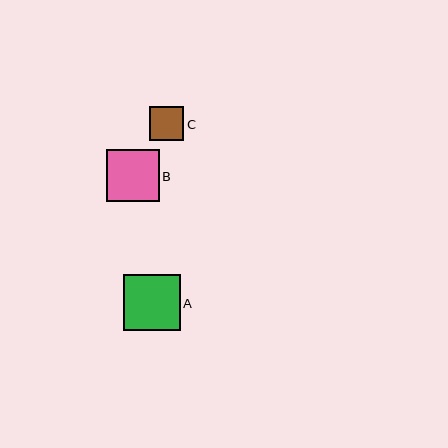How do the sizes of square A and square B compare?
Square A and square B are approximately the same size.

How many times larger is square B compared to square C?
Square B is approximately 1.6 times the size of square C.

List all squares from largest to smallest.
From largest to smallest: A, B, C.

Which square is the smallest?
Square C is the smallest with a size of approximately 34 pixels.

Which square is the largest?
Square A is the largest with a size of approximately 57 pixels.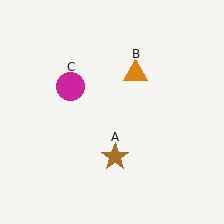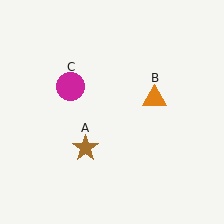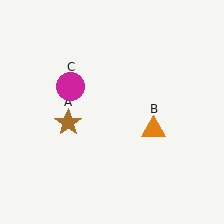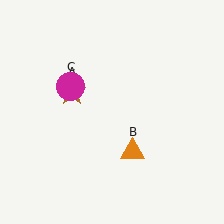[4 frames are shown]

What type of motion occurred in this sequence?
The brown star (object A), orange triangle (object B) rotated clockwise around the center of the scene.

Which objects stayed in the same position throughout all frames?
Magenta circle (object C) remained stationary.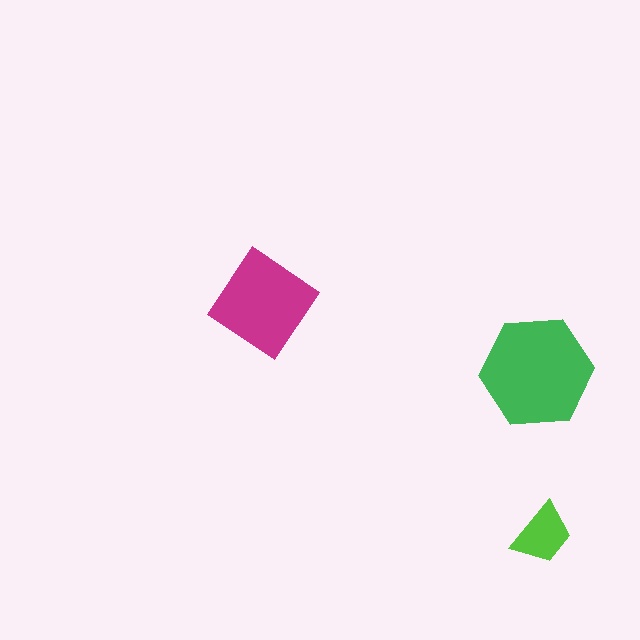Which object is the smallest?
The lime trapezoid.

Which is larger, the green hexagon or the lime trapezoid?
The green hexagon.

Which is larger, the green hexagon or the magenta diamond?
The green hexagon.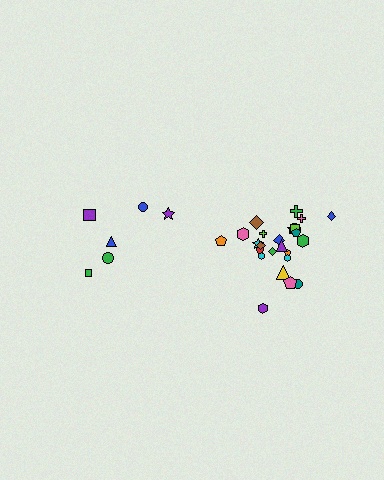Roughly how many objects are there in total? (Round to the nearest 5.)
Roughly 30 objects in total.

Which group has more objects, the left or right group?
The right group.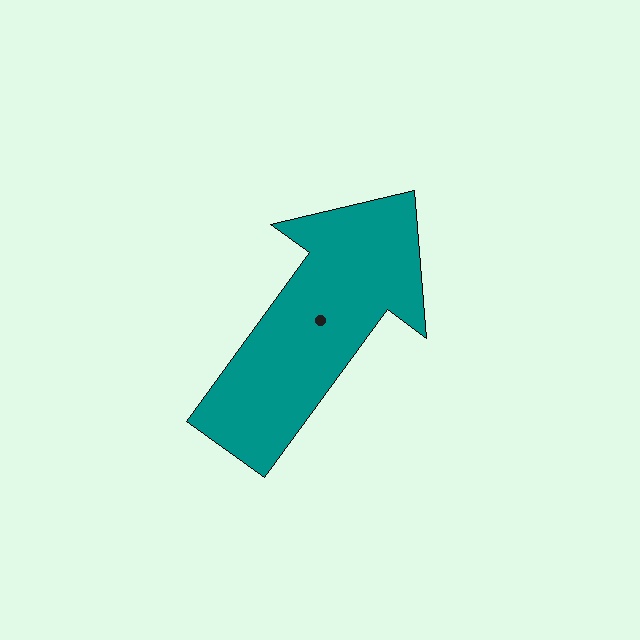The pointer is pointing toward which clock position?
Roughly 1 o'clock.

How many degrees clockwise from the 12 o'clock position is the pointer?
Approximately 36 degrees.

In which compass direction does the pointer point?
Northeast.